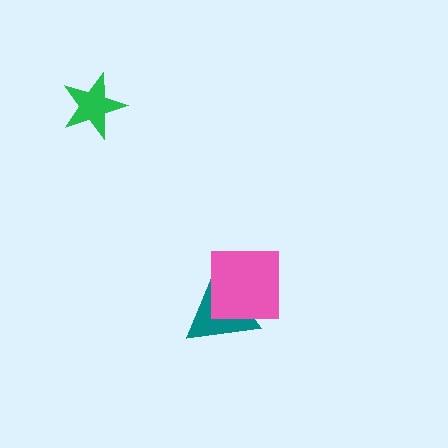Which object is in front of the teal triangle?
The pink square is in front of the teal triangle.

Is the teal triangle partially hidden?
Yes, it is partially covered by another shape.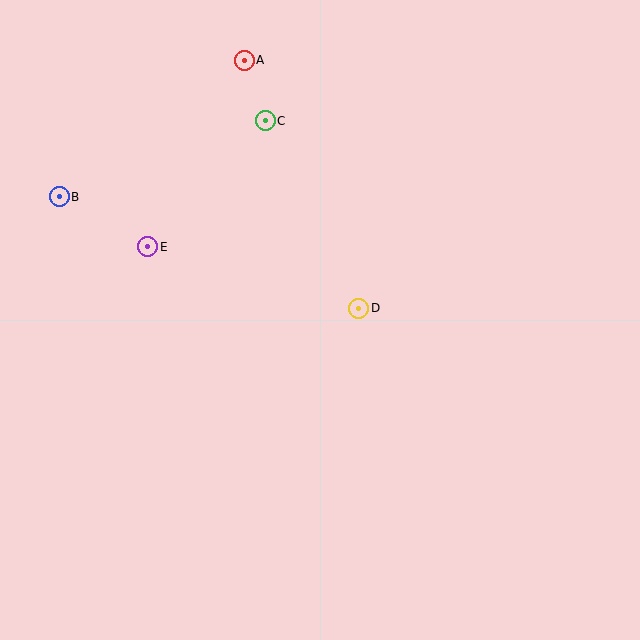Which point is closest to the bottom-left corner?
Point E is closest to the bottom-left corner.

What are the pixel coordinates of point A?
Point A is at (244, 60).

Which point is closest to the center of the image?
Point D at (359, 308) is closest to the center.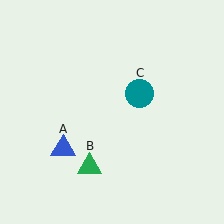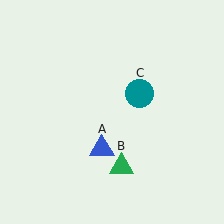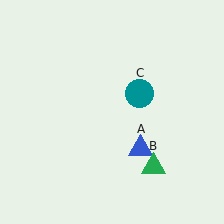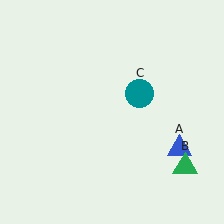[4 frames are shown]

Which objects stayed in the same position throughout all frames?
Teal circle (object C) remained stationary.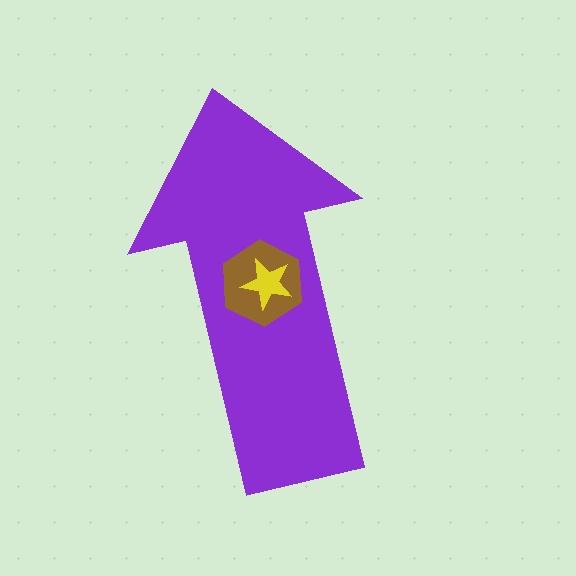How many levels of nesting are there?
3.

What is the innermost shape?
The yellow star.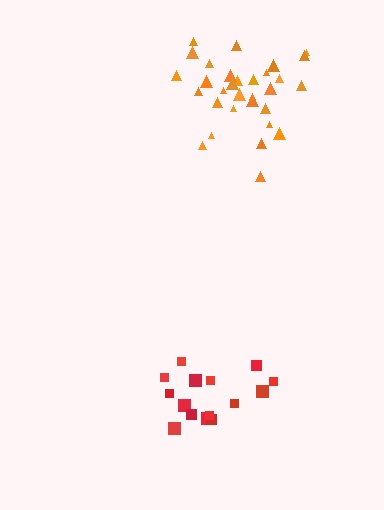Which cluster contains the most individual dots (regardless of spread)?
Orange (31).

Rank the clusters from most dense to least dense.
orange, red.